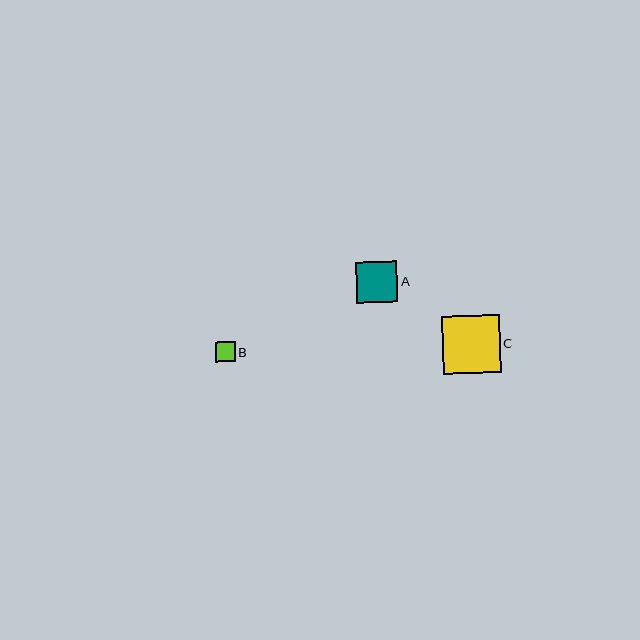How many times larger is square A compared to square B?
Square A is approximately 2.0 times the size of square B.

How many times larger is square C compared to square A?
Square C is approximately 1.4 times the size of square A.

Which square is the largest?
Square C is the largest with a size of approximately 58 pixels.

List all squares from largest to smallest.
From largest to smallest: C, A, B.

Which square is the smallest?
Square B is the smallest with a size of approximately 20 pixels.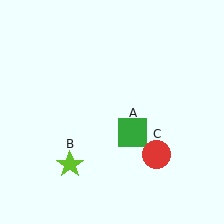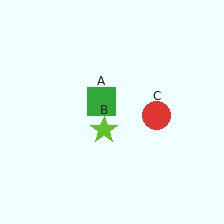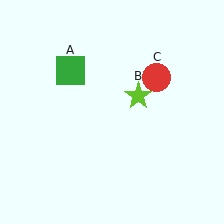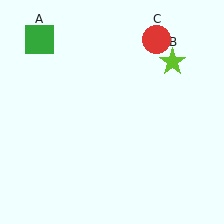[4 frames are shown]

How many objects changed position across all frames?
3 objects changed position: green square (object A), lime star (object B), red circle (object C).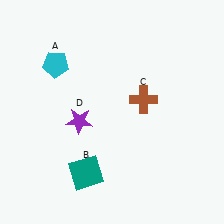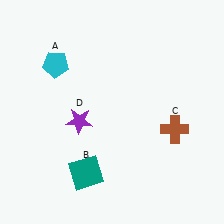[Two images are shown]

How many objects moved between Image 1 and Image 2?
1 object moved between the two images.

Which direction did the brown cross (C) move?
The brown cross (C) moved right.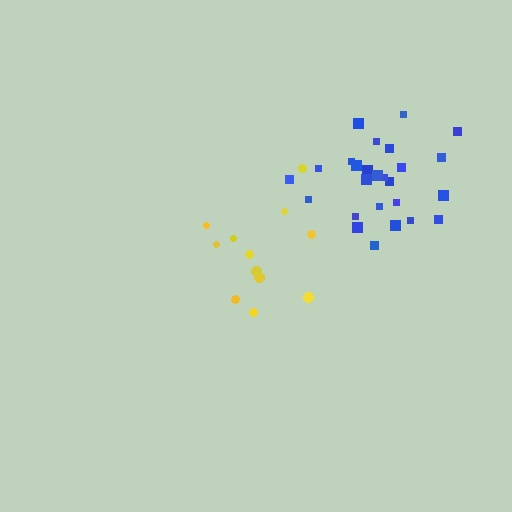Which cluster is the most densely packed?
Blue.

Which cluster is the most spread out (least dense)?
Yellow.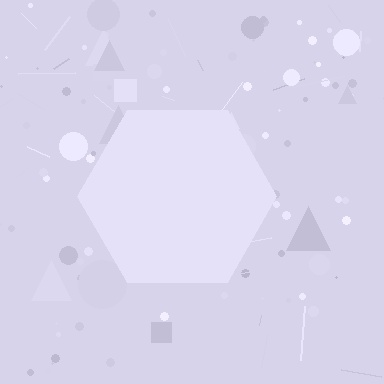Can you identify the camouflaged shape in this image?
The camouflaged shape is a hexagon.